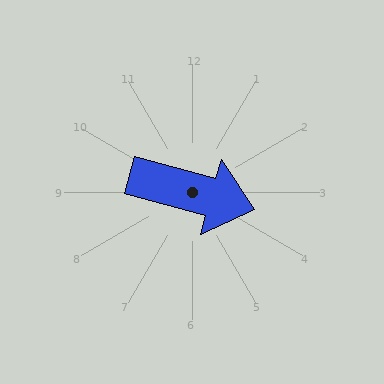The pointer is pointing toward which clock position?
Roughly 4 o'clock.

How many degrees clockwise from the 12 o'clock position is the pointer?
Approximately 105 degrees.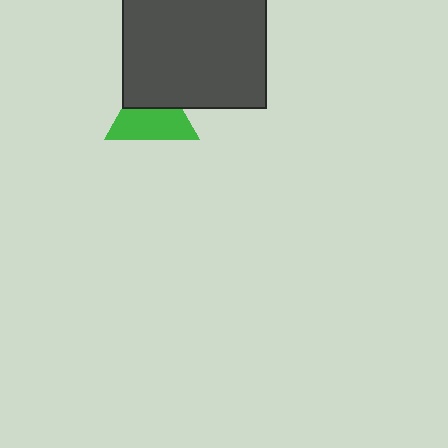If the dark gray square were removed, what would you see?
You would see the complete green triangle.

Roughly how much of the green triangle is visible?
About half of it is visible (roughly 59%).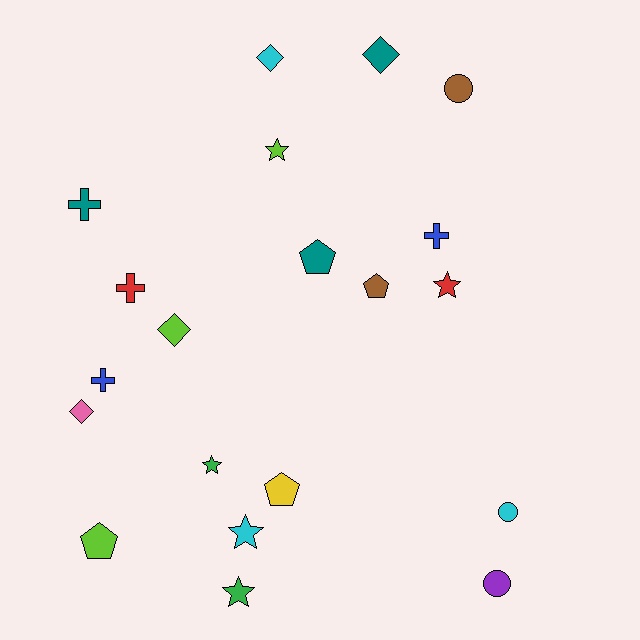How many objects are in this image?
There are 20 objects.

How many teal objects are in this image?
There are 3 teal objects.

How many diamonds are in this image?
There are 4 diamonds.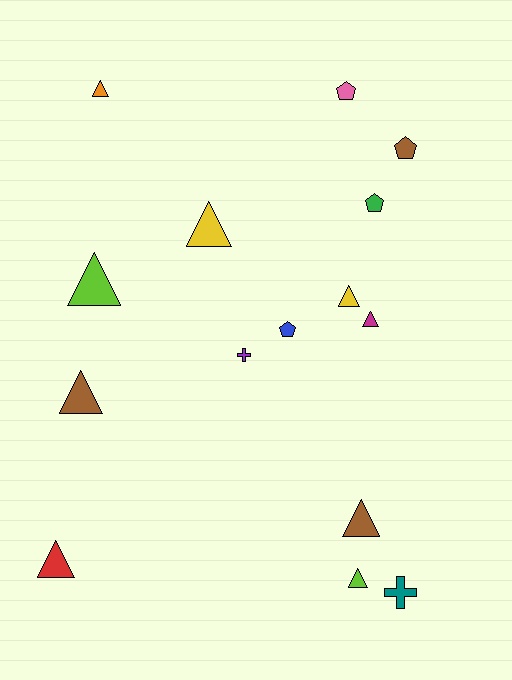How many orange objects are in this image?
There is 1 orange object.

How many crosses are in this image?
There are 2 crosses.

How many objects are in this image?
There are 15 objects.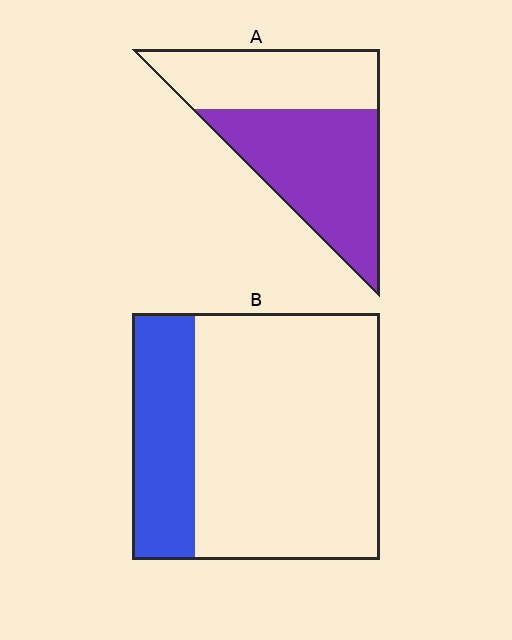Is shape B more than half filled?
No.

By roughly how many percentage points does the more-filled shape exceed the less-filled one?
By roughly 30 percentage points (A over B).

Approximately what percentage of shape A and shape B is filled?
A is approximately 60% and B is approximately 25%.